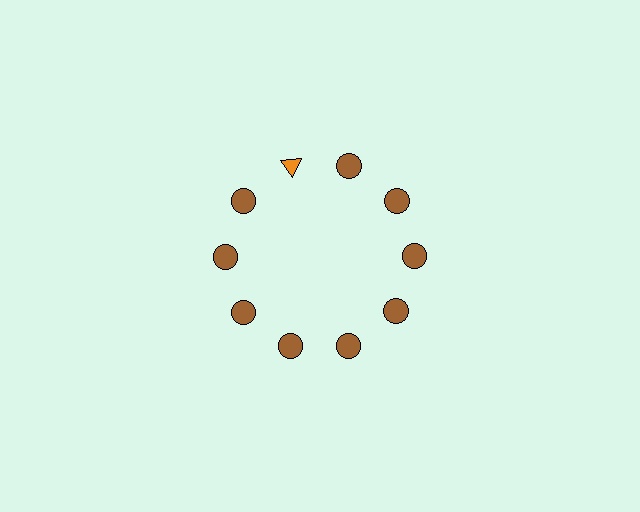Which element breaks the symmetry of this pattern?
The orange triangle at roughly the 11 o'clock position breaks the symmetry. All other shapes are brown circles.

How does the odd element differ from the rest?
It differs in both color (orange instead of brown) and shape (triangle instead of circle).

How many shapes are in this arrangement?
There are 10 shapes arranged in a ring pattern.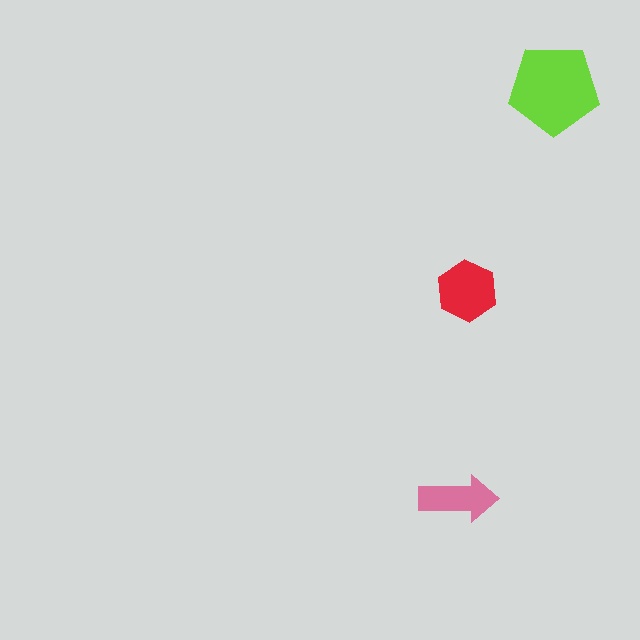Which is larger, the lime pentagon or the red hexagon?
The lime pentagon.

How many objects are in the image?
There are 3 objects in the image.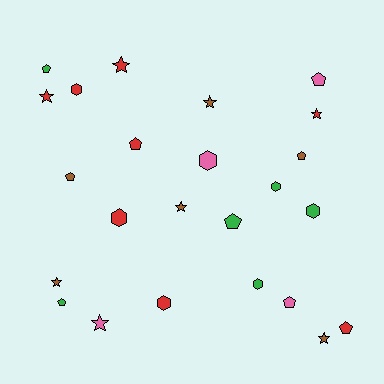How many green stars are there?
There are no green stars.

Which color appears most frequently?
Red, with 8 objects.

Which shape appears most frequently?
Pentagon, with 9 objects.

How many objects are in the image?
There are 24 objects.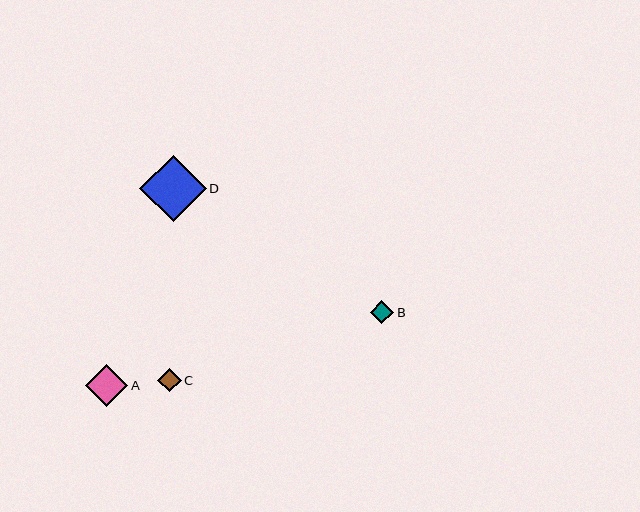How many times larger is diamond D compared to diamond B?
Diamond D is approximately 2.8 times the size of diamond B.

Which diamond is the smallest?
Diamond B is the smallest with a size of approximately 23 pixels.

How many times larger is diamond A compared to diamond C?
Diamond A is approximately 1.8 times the size of diamond C.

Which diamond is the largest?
Diamond D is the largest with a size of approximately 66 pixels.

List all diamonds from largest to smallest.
From largest to smallest: D, A, C, B.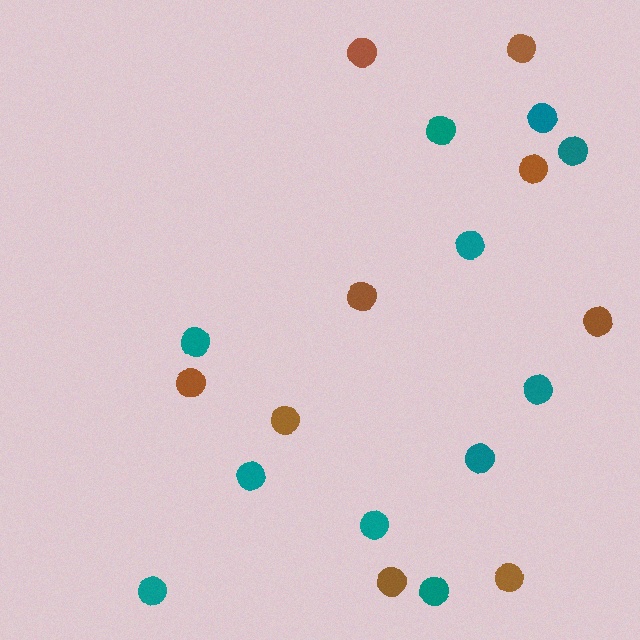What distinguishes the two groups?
There are 2 groups: one group of teal circles (11) and one group of brown circles (9).